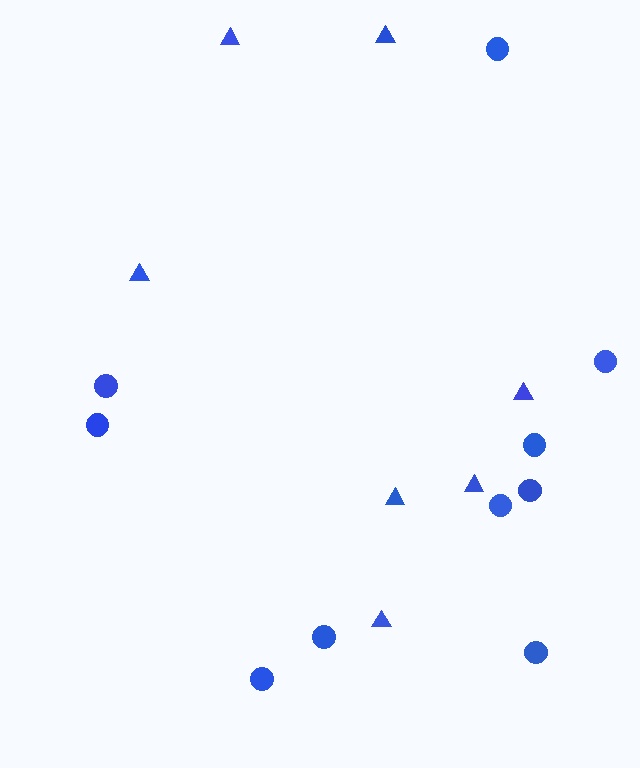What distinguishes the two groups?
There are 2 groups: one group of triangles (7) and one group of circles (10).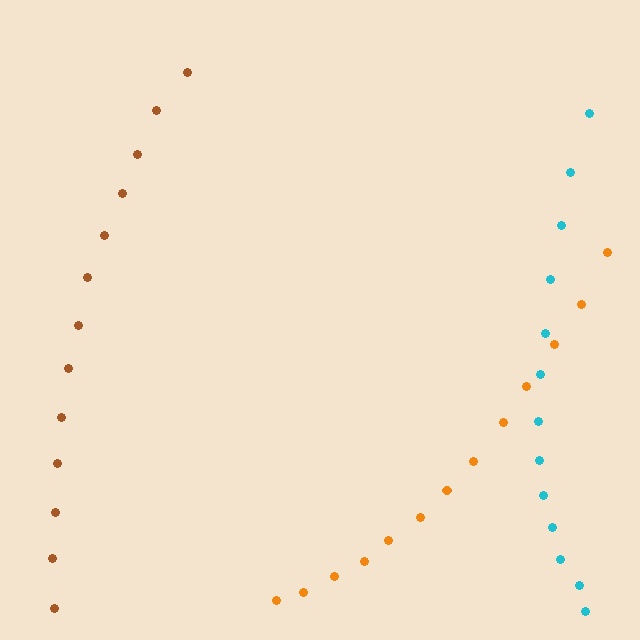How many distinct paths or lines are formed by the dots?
There are 3 distinct paths.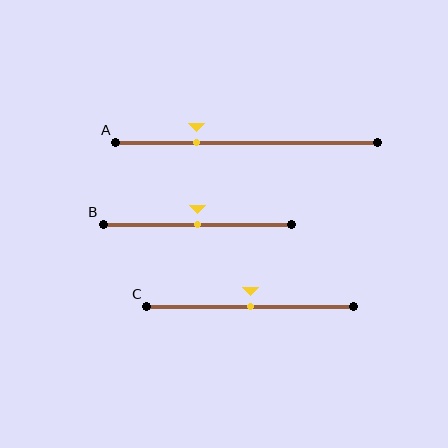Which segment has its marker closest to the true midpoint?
Segment B has its marker closest to the true midpoint.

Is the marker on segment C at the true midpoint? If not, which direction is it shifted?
Yes, the marker on segment C is at the true midpoint.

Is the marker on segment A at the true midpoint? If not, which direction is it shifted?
No, the marker on segment A is shifted to the left by about 19% of the segment length.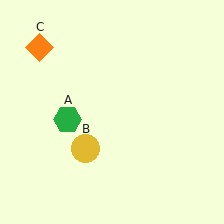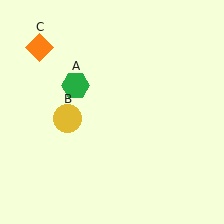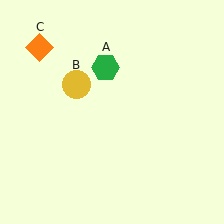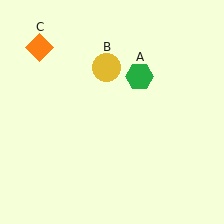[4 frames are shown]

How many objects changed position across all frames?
2 objects changed position: green hexagon (object A), yellow circle (object B).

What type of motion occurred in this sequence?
The green hexagon (object A), yellow circle (object B) rotated clockwise around the center of the scene.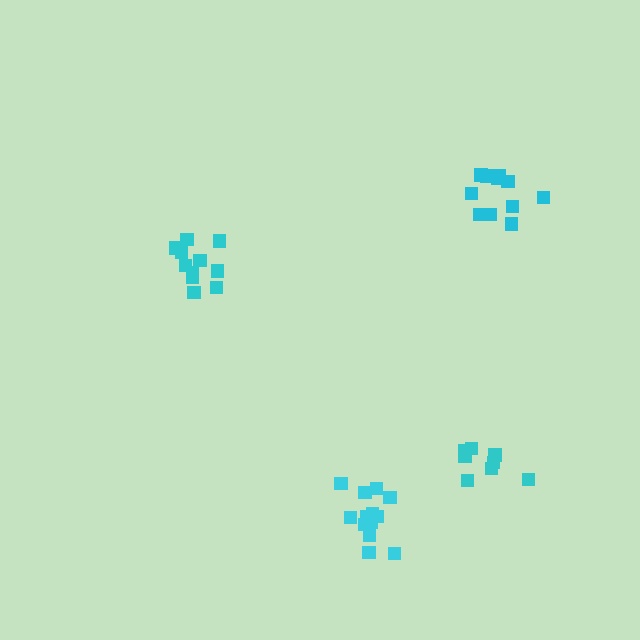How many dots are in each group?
Group 1: 13 dots, Group 2: 11 dots, Group 3: 11 dots, Group 4: 8 dots (43 total).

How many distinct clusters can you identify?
There are 4 distinct clusters.